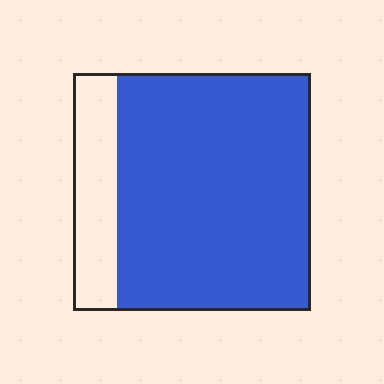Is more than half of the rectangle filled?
Yes.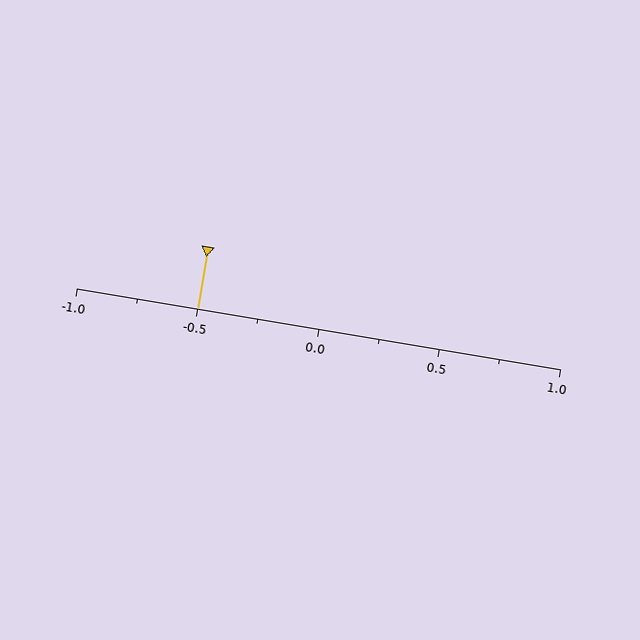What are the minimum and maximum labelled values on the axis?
The axis runs from -1.0 to 1.0.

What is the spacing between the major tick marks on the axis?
The major ticks are spaced 0.5 apart.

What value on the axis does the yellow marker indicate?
The marker indicates approximately -0.5.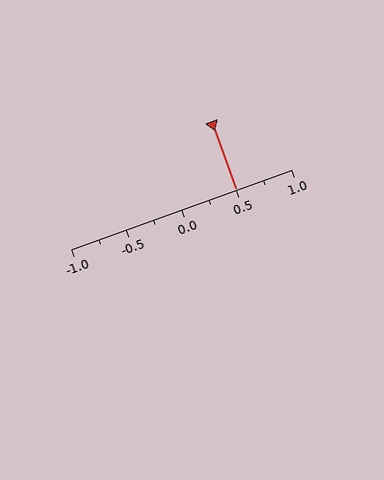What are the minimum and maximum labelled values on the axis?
The axis runs from -1.0 to 1.0.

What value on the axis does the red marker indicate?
The marker indicates approximately 0.5.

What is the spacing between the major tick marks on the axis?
The major ticks are spaced 0.5 apart.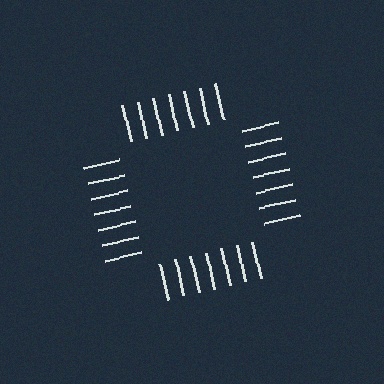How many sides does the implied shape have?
4 sides — the line-ends trace a square.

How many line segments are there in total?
28 — 7 along each of the 4 edges.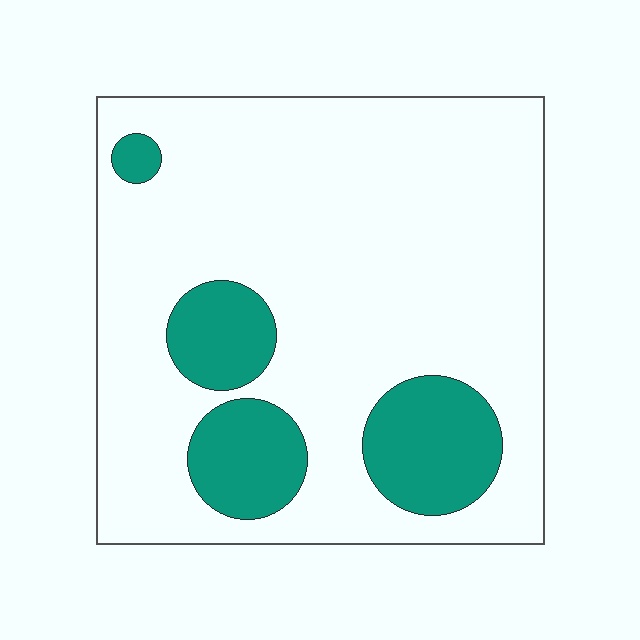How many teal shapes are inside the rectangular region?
4.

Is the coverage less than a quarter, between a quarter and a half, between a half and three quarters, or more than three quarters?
Less than a quarter.